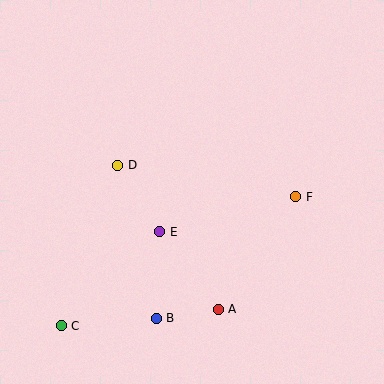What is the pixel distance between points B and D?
The distance between B and D is 158 pixels.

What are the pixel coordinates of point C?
Point C is at (61, 326).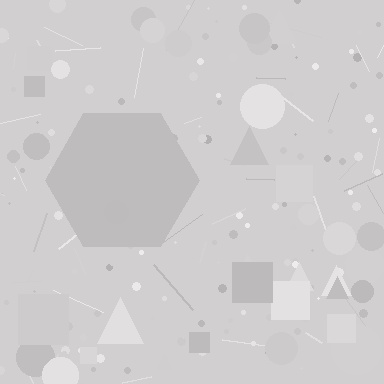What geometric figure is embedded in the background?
A hexagon is embedded in the background.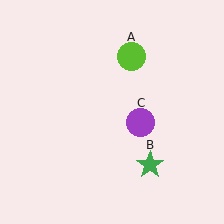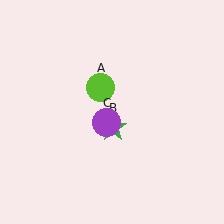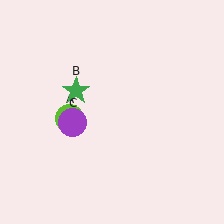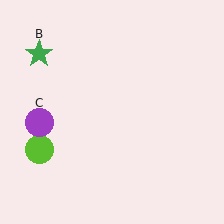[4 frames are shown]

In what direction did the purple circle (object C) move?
The purple circle (object C) moved left.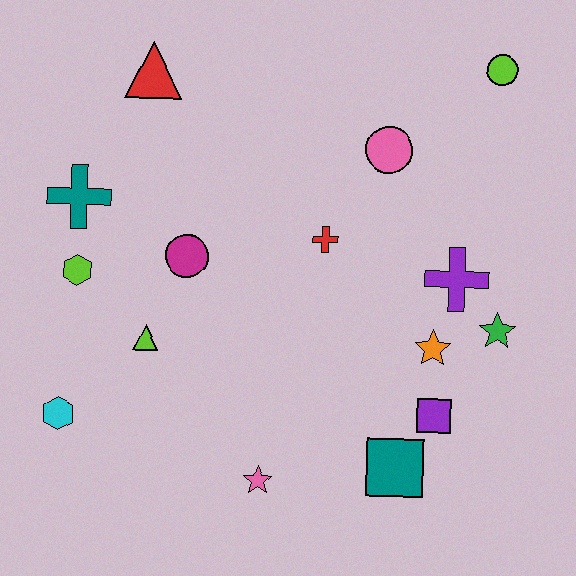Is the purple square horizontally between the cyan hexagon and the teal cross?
No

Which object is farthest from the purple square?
The red triangle is farthest from the purple square.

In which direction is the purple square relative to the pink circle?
The purple square is below the pink circle.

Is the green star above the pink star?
Yes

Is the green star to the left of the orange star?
No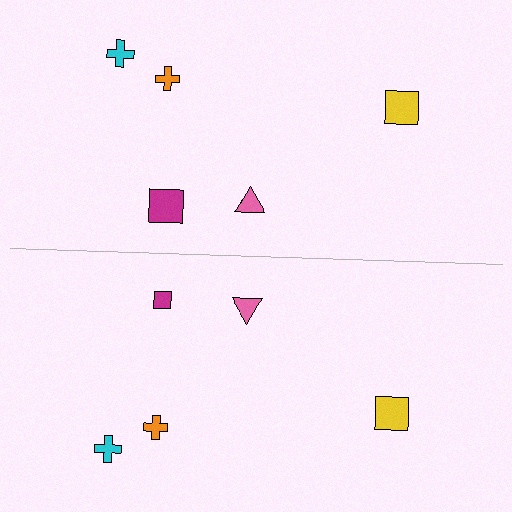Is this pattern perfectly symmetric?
No, the pattern is not perfectly symmetric. The magenta square on the bottom side has a different size than its mirror counterpart.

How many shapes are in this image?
There are 10 shapes in this image.